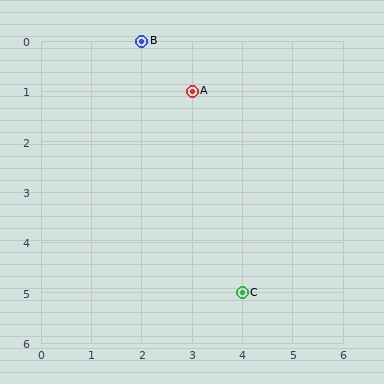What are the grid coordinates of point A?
Point A is at grid coordinates (3, 1).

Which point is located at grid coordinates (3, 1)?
Point A is at (3, 1).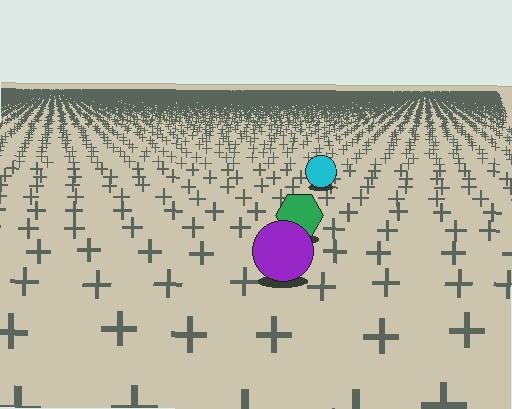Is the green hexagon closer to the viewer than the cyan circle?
Yes. The green hexagon is closer — you can tell from the texture gradient: the ground texture is coarser near it.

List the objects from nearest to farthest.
From nearest to farthest: the purple circle, the green hexagon, the cyan circle.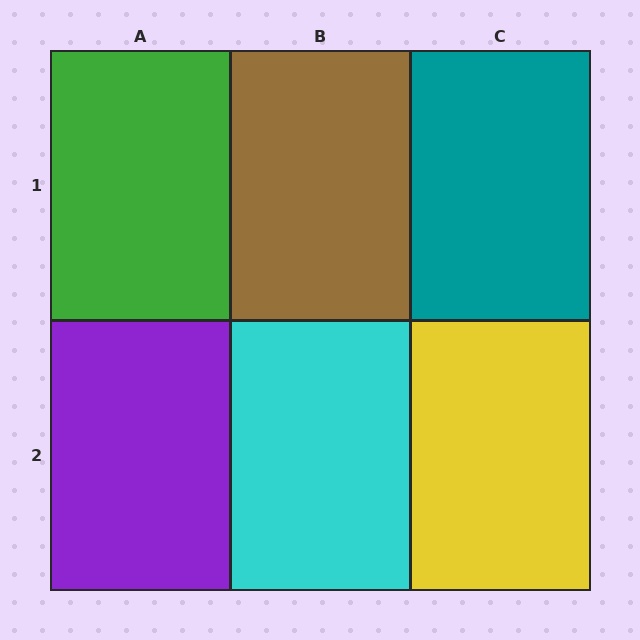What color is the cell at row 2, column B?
Cyan.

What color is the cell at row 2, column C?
Yellow.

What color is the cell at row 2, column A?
Purple.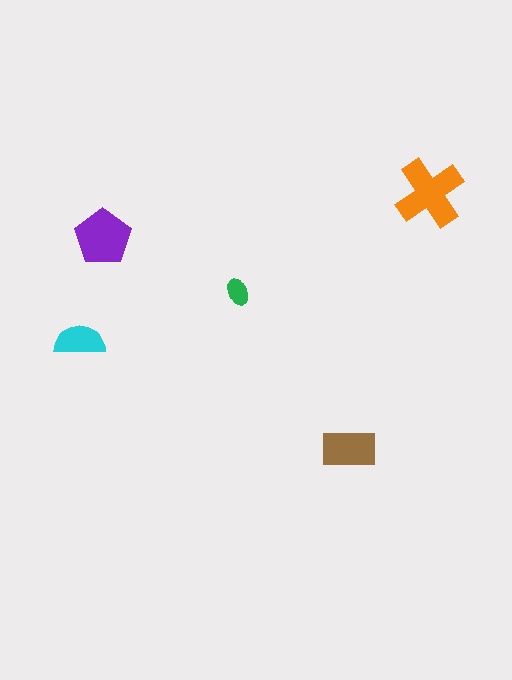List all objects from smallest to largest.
The green ellipse, the cyan semicircle, the brown rectangle, the purple pentagon, the orange cross.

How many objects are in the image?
There are 5 objects in the image.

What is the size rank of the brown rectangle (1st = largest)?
3rd.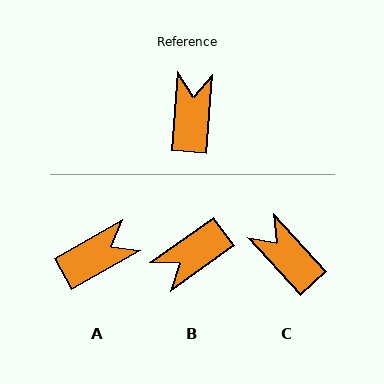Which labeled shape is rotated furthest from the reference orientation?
B, about 130 degrees away.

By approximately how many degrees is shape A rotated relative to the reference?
Approximately 56 degrees clockwise.